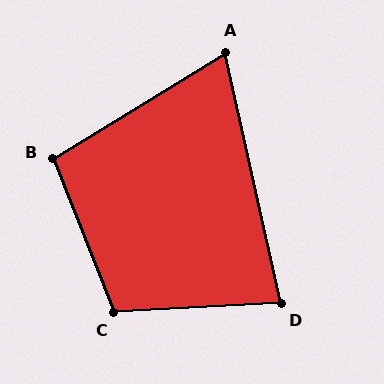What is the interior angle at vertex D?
Approximately 80 degrees (acute).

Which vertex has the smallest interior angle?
A, at approximately 71 degrees.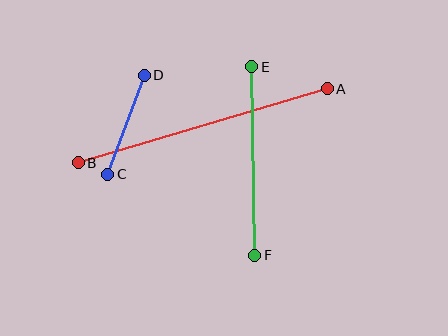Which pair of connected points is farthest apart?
Points A and B are farthest apart.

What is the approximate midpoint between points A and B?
The midpoint is at approximately (203, 126) pixels.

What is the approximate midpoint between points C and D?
The midpoint is at approximately (126, 125) pixels.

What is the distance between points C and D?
The distance is approximately 105 pixels.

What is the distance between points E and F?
The distance is approximately 188 pixels.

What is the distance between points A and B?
The distance is approximately 260 pixels.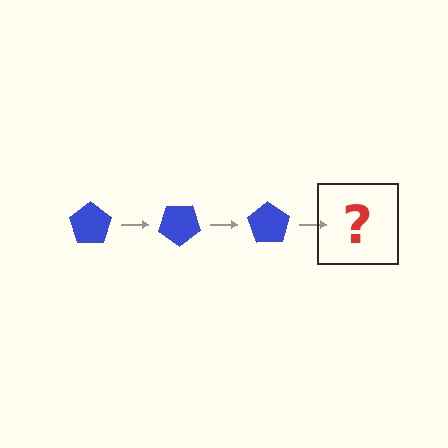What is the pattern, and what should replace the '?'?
The pattern is that the pentagon rotates 35 degrees each step. The '?' should be a blue pentagon rotated 105 degrees.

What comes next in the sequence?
The next element should be a blue pentagon rotated 105 degrees.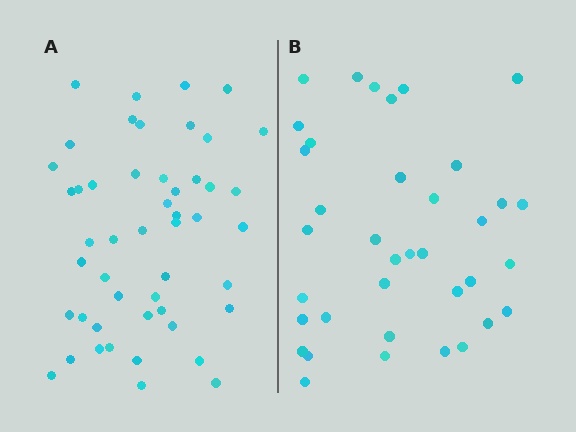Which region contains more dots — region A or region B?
Region A (the left region) has more dots.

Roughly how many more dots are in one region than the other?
Region A has roughly 12 or so more dots than region B.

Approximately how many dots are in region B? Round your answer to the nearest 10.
About 40 dots. (The exact count is 37, which rounds to 40.)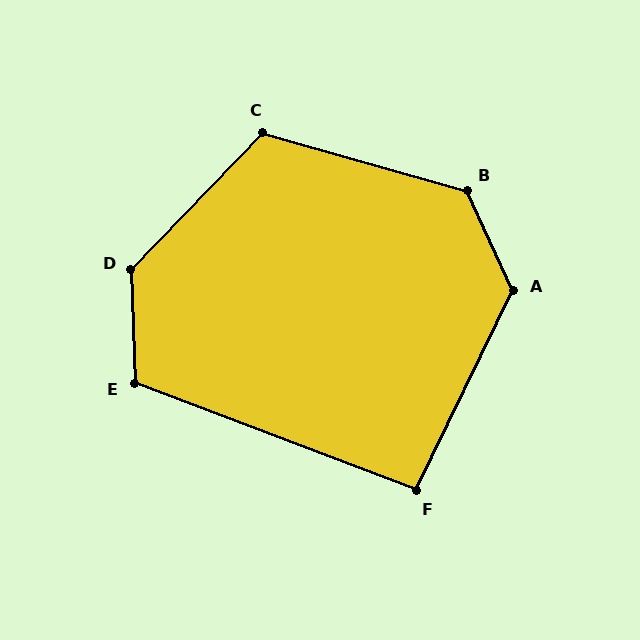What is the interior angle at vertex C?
Approximately 118 degrees (obtuse).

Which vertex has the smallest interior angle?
F, at approximately 95 degrees.